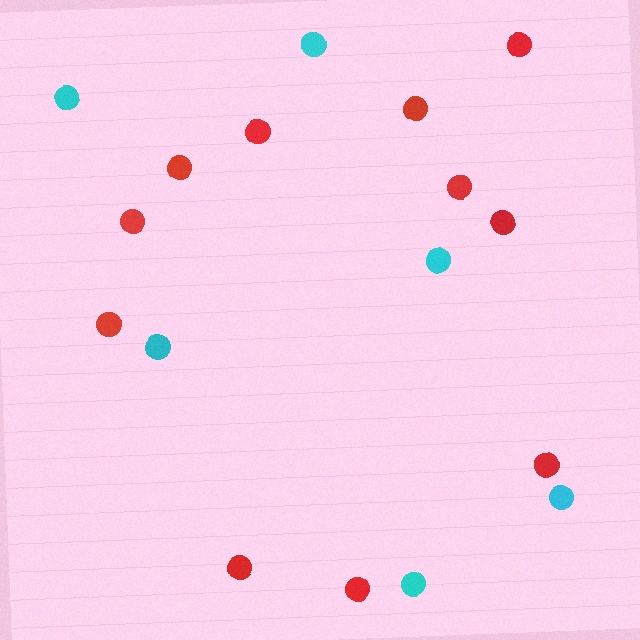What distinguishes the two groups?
There are 2 groups: one group of red circles (11) and one group of cyan circles (6).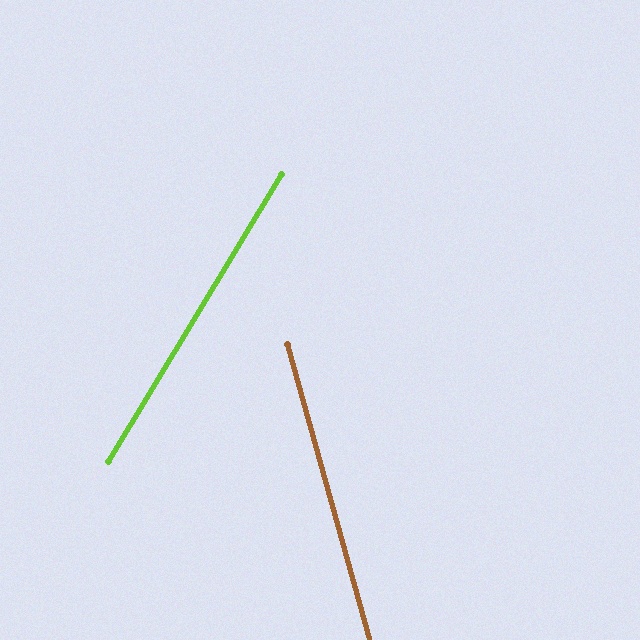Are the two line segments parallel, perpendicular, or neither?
Neither parallel nor perpendicular — they differ by about 47°.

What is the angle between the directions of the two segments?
Approximately 47 degrees.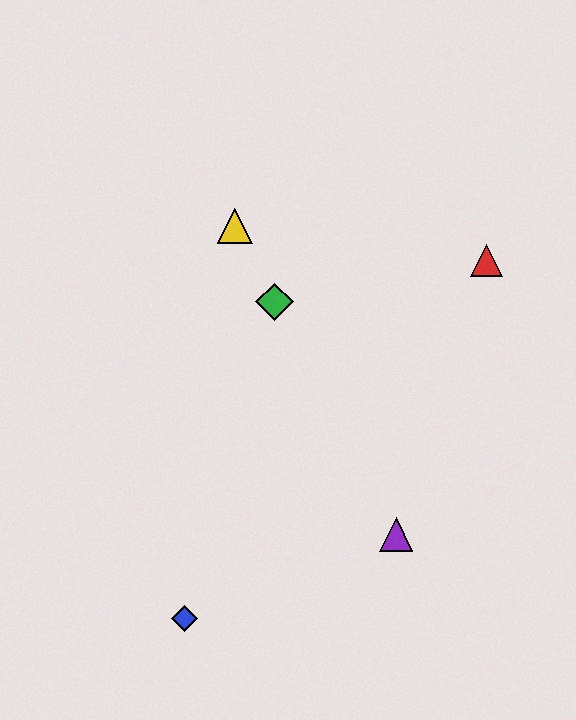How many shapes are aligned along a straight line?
3 shapes (the green diamond, the yellow triangle, the purple triangle) are aligned along a straight line.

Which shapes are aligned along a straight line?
The green diamond, the yellow triangle, the purple triangle are aligned along a straight line.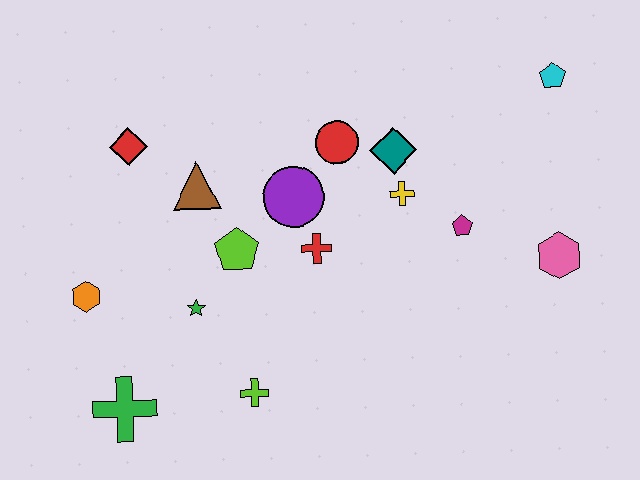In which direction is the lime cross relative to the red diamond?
The lime cross is below the red diamond.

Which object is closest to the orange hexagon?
The green star is closest to the orange hexagon.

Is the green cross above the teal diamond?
No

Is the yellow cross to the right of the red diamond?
Yes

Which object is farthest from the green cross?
The cyan pentagon is farthest from the green cross.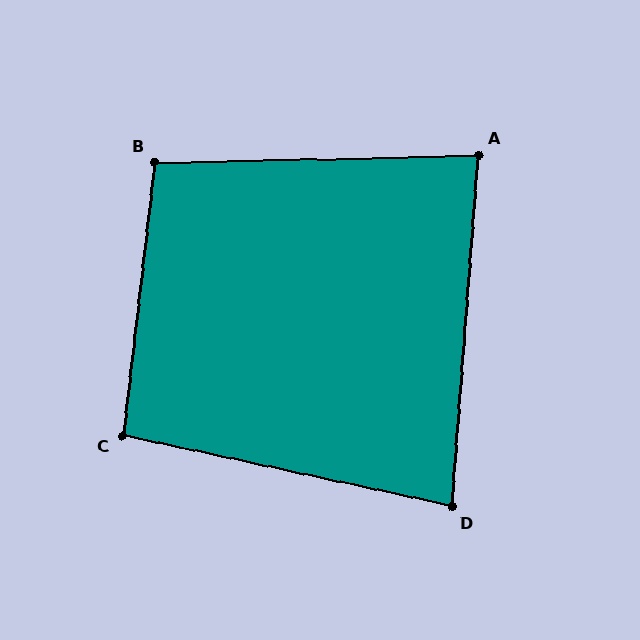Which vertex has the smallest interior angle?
D, at approximately 82 degrees.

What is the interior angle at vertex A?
Approximately 85 degrees (acute).